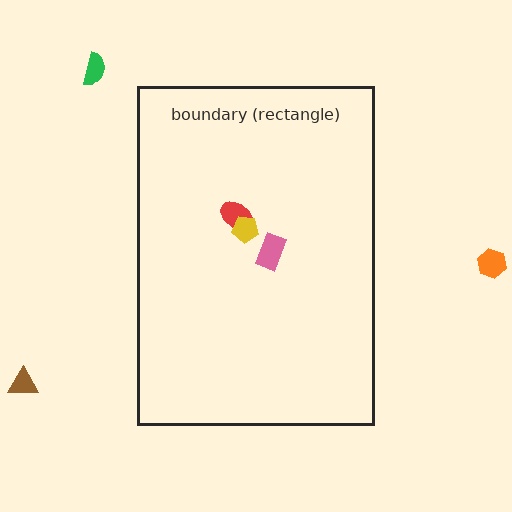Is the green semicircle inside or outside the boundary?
Outside.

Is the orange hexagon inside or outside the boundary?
Outside.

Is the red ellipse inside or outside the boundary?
Inside.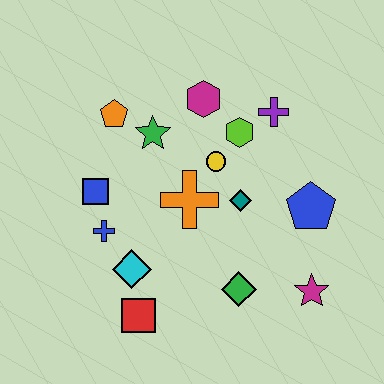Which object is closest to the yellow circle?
The lime hexagon is closest to the yellow circle.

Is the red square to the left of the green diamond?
Yes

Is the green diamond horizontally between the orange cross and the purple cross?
Yes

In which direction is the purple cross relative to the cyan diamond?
The purple cross is above the cyan diamond.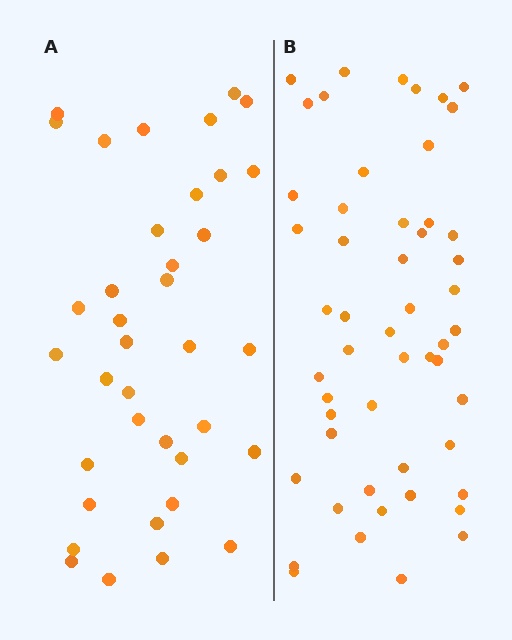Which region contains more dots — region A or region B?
Region B (the right region) has more dots.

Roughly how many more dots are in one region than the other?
Region B has approximately 15 more dots than region A.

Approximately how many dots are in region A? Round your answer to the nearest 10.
About 40 dots. (The exact count is 37, which rounds to 40.)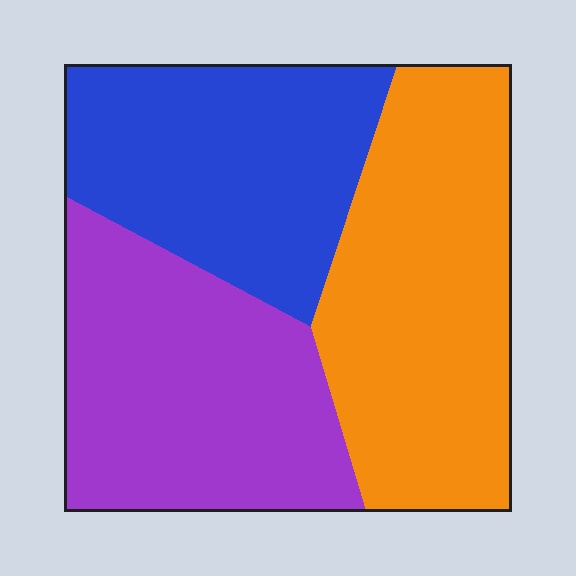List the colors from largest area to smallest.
From largest to smallest: orange, purple, blue.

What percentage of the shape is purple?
Purple takes up between a quarter and a half of the shape.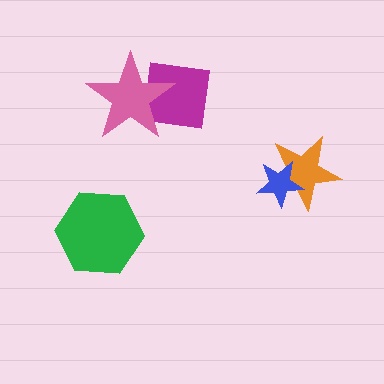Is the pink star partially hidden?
No, no other shape covers it.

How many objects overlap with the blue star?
1 object overlaps with the blue star.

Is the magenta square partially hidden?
Yes, it is partially covered by another shape.